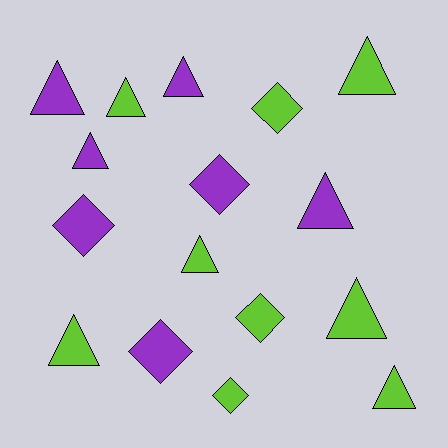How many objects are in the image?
There are 16 objects.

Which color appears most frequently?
Lime, with 9 objects.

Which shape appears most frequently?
Triangle, with 10 objects.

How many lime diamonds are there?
There are 3 lime diamonds.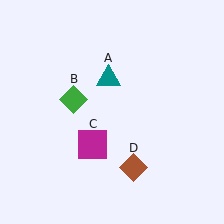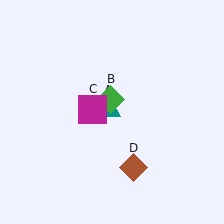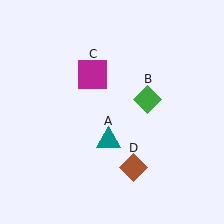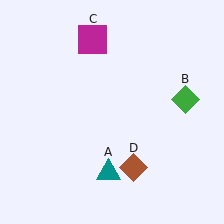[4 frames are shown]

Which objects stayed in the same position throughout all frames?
Brown diamond (object D) remained stationary.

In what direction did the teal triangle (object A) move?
The teal triangle (object A) moved down.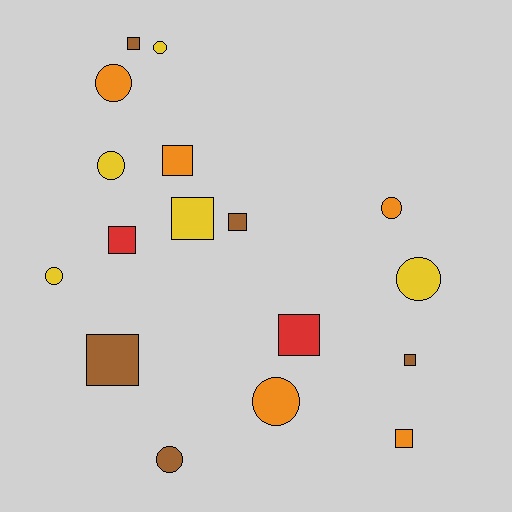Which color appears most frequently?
Brown, with 5 objects.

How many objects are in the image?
There are 17 objects.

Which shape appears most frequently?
Square, with 9 objects.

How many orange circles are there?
There are 3 orange circles.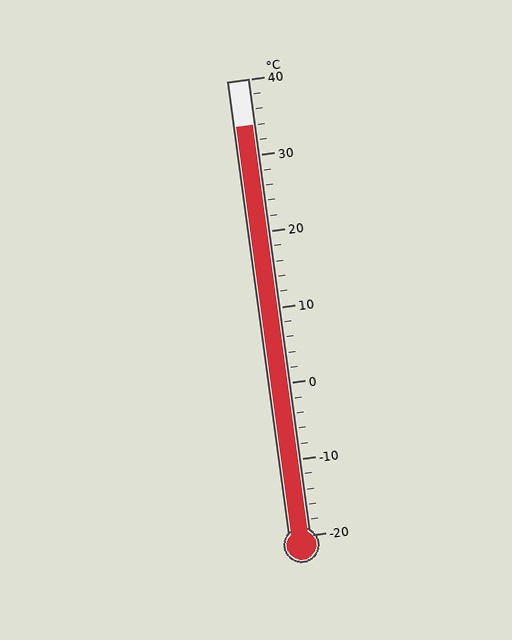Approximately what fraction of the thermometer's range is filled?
The thermometer is filled to approximately 90% of its range.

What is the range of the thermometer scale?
The thermometer scale ranges from -20°C to 40°C.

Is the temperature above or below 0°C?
The temperature is above 0°C.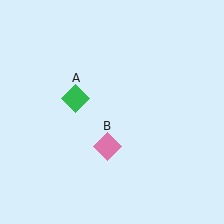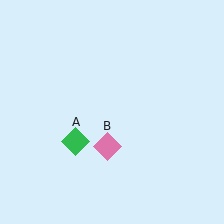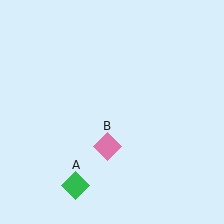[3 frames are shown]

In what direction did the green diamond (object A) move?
The green diamond (object A) moved down.